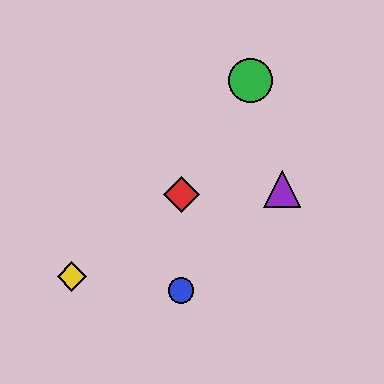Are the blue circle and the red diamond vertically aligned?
Yes, both are at x≈181.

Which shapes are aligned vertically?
The red diamond, the blue circle are aligned vertically.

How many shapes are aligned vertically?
2 shapes (the red diamond, the blue circle) are aligned vertically.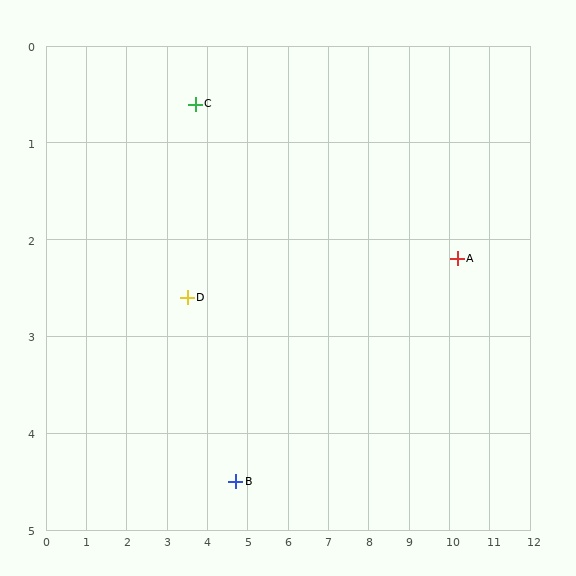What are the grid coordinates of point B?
Point B is at approximately (4.7, 4.5).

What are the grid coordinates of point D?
Point D is at approximately (3.5, 2.6).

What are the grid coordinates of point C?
Point C is at approximately (3.7, 0.6).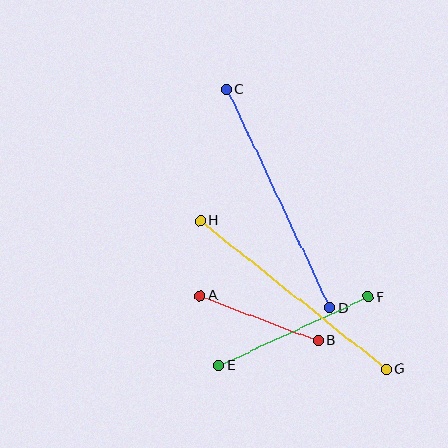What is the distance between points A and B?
The distance is approximately 126 pixels.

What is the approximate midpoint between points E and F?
The midpoint is at approximately (293, 331) pixels.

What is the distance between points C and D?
The distance is approximately 241 pixels.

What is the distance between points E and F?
The distance is approximately 165 pixels.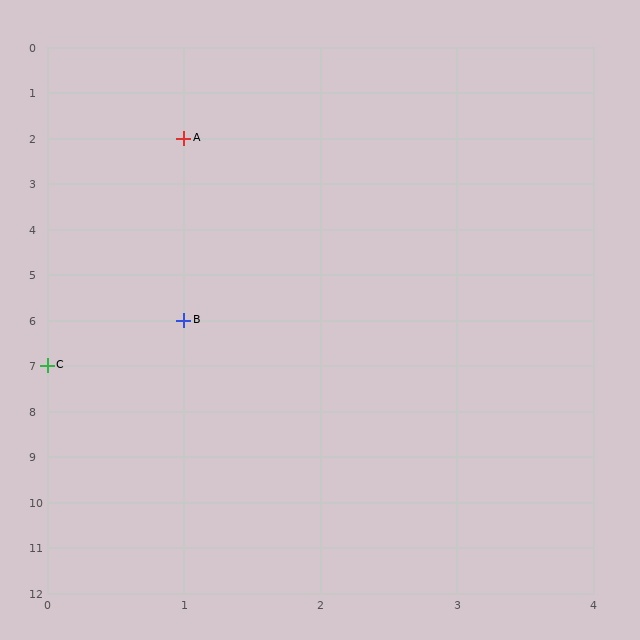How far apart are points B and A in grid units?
Points B and A are 4 rows apart.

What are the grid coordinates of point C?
Point C is at grid coordinates (0, 7).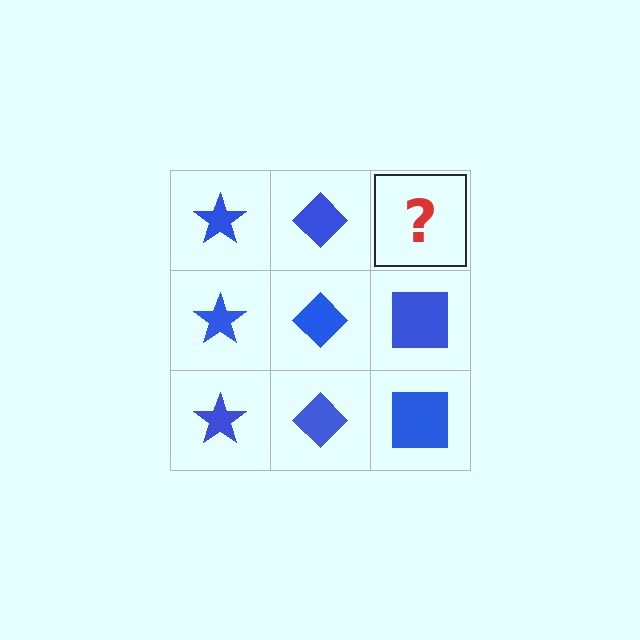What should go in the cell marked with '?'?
The missing cell should contain a blue square.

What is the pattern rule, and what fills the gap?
The rule is that each column has a consistent shape. The gap should be filled with a blue square.